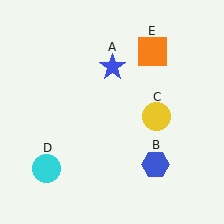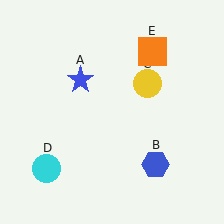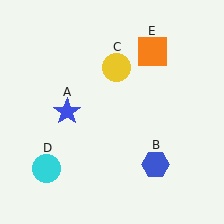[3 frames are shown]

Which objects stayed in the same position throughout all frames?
Blue hexagon (object B) and cyan circle (object D) and orange square (object E) remained stationary.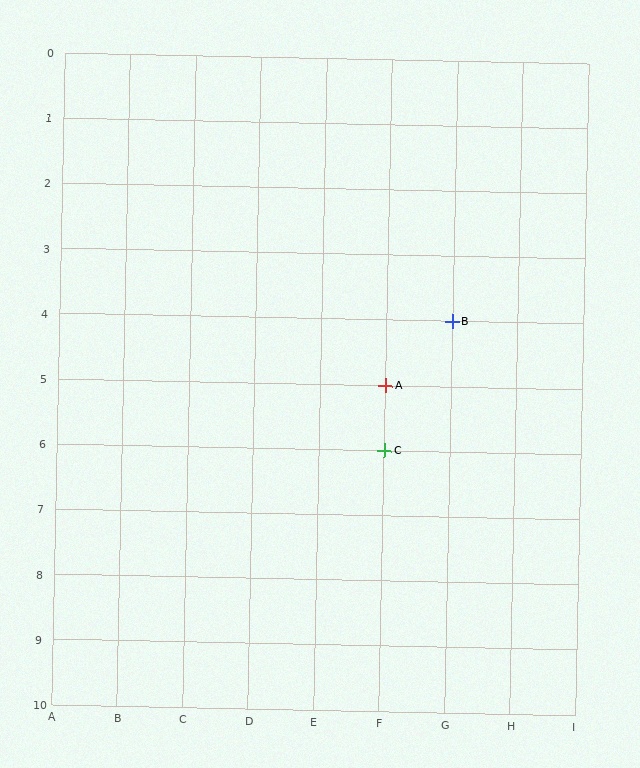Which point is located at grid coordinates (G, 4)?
Point B is at (G, 4).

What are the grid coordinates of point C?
Point C is at grid coordinates (F, 6).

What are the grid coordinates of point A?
Point A is at grid coordinates (F, 5).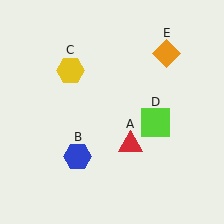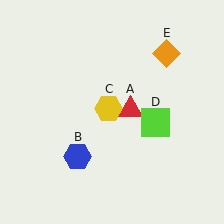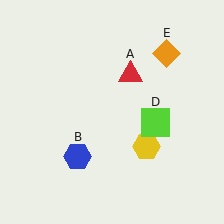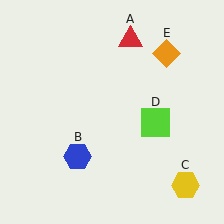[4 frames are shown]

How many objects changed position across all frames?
2 objects changed position: red triangle (object A), yellow hexagon (object C).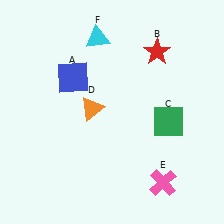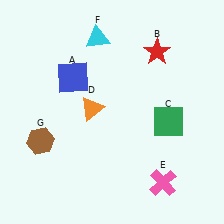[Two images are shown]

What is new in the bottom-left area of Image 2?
A brown hexagon (G) was added in the bottom-left area of Image 2.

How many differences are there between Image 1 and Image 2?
There is 1 difference between the two images.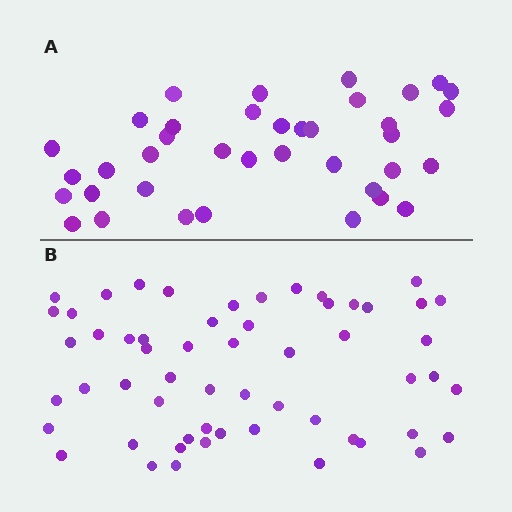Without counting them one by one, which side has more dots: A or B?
Region B (the bottom region) has more dots.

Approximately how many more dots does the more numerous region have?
Region B has approximately 20 more dots than region A.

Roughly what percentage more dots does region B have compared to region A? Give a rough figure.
About 50% more.